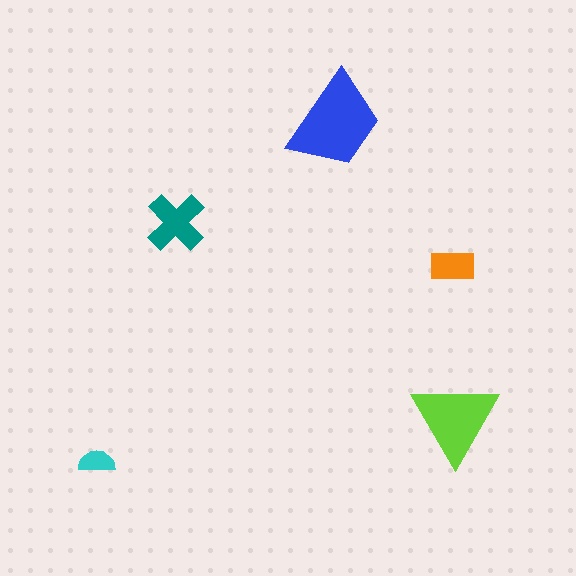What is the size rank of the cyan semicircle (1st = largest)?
5th.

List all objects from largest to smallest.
The blue trapezoid, the lime triangle, the teal cross, the orange rectangle, the cyan semicircle.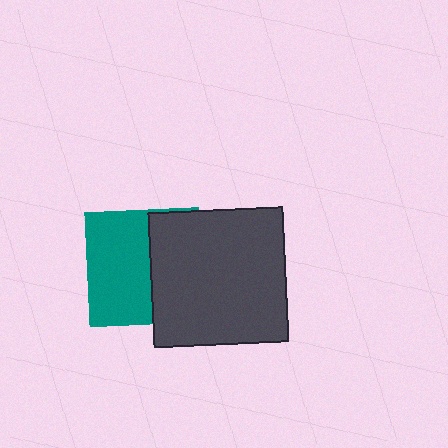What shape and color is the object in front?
The object in front is a dark gray square.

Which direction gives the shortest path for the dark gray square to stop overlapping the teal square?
Moving right gives the shortest separation.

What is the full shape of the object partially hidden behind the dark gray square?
The partially hidden object is a teal square.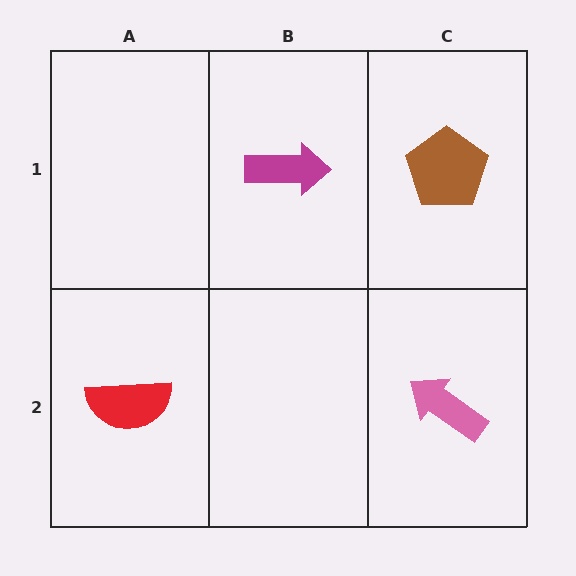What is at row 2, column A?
A red semicircle.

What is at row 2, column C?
A pink arrow.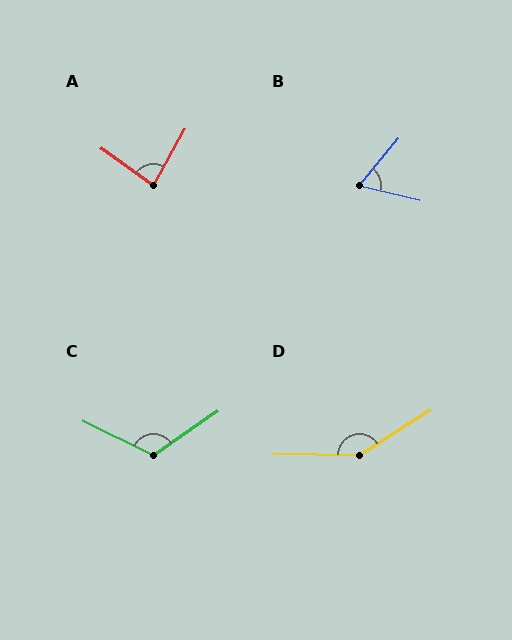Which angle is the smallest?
B, at approximately 65 degrees.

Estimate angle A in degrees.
Approximately 83 degrees.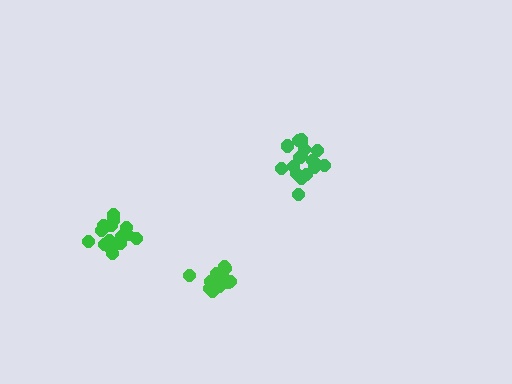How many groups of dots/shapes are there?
There are 3 groups.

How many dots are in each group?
Group 1: 16 dots, Group 2: 18 dots, Group 3: 13 dots (47 total).